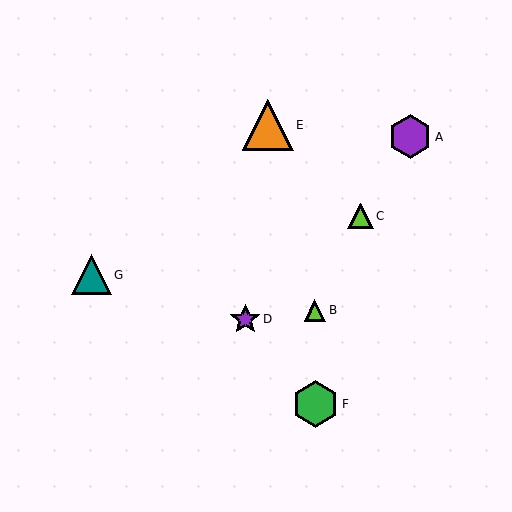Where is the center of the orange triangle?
The center of the orange triangle is at (268, 125).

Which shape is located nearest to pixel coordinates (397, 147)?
The purple hexagon (labeled A) at (410, 137) is nearest to that location.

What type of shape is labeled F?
Shape F is a green hexagon.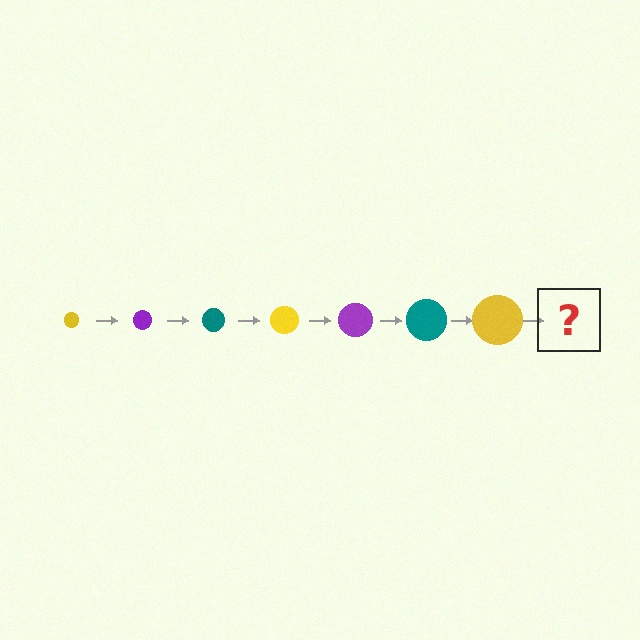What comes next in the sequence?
The next element should be a purple circle, larger than the previous one.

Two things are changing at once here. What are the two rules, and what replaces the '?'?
The two rules are that the circle grows larger each step and the color cycles through yellow, purple, and teal. The '?' should be a purple circle, larger than the previous one.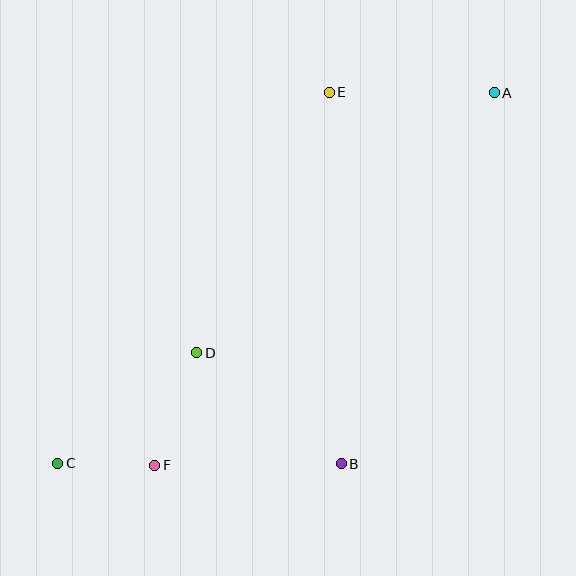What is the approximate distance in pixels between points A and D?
The distance between A and D is approximately 395 pixels.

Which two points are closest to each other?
Points C and F are closest to each other.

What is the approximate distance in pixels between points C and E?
The distance between C and E is approximately 460 pixels.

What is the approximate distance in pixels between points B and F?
The distance between B and F is approximately 187 pixels.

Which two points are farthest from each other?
Points A and C are farthest from each other.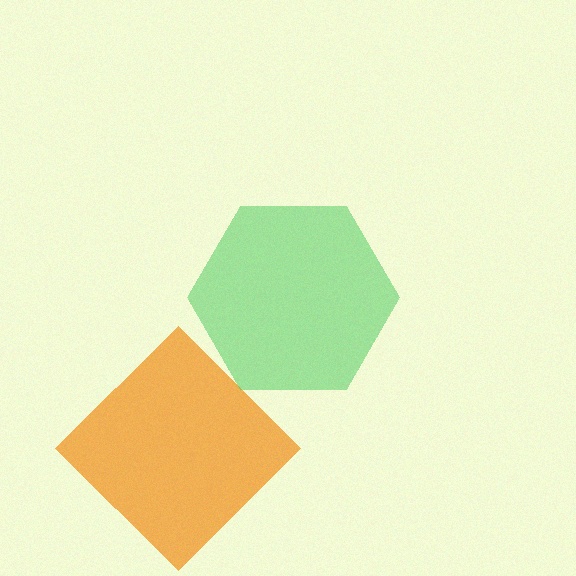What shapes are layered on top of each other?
The layered shapes are: an orange diamond, a green hexagon.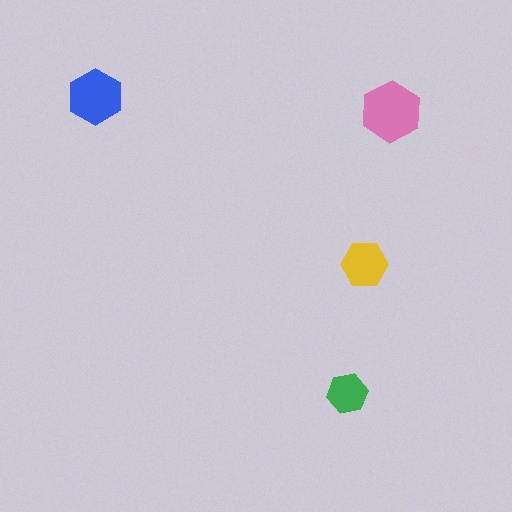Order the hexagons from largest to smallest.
the pink one, the blue one, the yellow one, the green one.